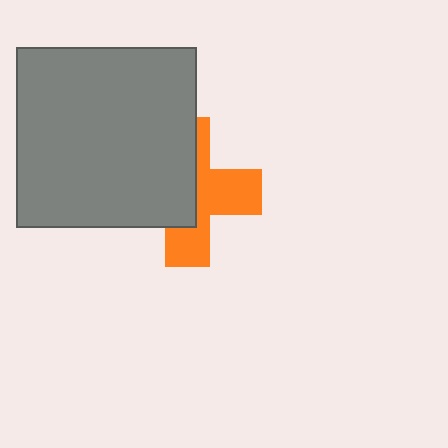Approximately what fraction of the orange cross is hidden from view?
Roughly 52% of the orange cross is hidden behind the gray square.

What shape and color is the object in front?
The object in front is a gray square.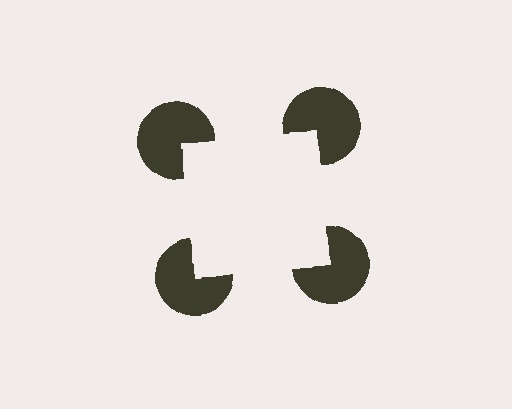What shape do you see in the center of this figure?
An illusory square — its edges are inferred from the aligned wedge cuts in the pac-man discs, not physically drawn.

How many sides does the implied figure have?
4 sides.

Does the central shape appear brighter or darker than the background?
It typically appears slightly brighter than the background, even though no actual brightness change is drawn.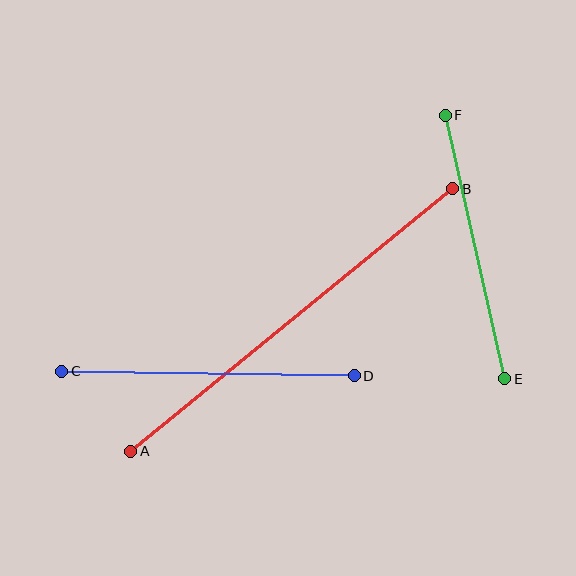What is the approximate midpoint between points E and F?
The midpoint is at approximately (475, 247) pixels.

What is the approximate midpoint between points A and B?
The midpoint is at approximately (292, 320) pixels.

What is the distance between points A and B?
The distance is approximately 415 pixels.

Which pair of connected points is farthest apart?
Points A and B are farthest apart.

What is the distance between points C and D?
The distance is approximately 293 pixels.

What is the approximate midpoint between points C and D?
The midpoint is at approximately (208, 374) pixels.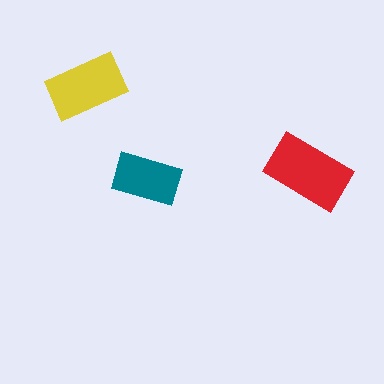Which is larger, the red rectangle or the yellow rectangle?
The red one.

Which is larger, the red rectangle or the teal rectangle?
The red one.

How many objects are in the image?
There are 3 objects in the image.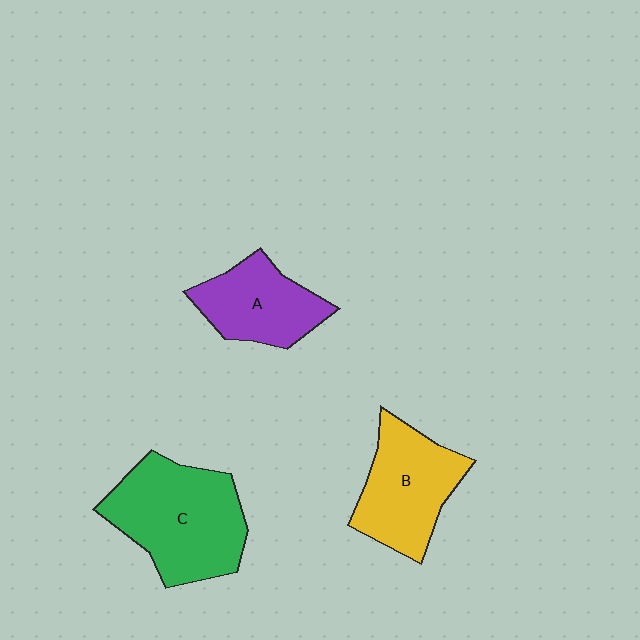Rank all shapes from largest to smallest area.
From largest to smallest: C (green), B (yellow), A (purple).